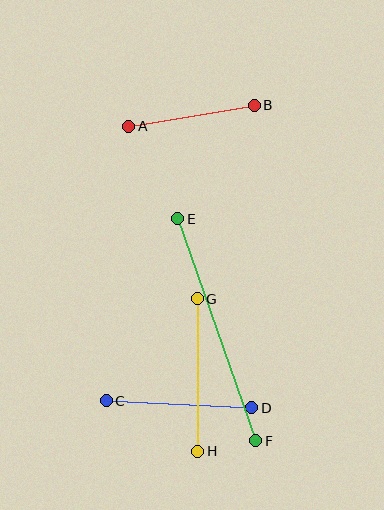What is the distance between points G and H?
The distance is approximately 152 pixels.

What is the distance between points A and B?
The distance is approximately 128 pixels.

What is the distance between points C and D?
The distance is approximately 146 pixels.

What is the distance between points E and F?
The distance is approximately 235 pixels.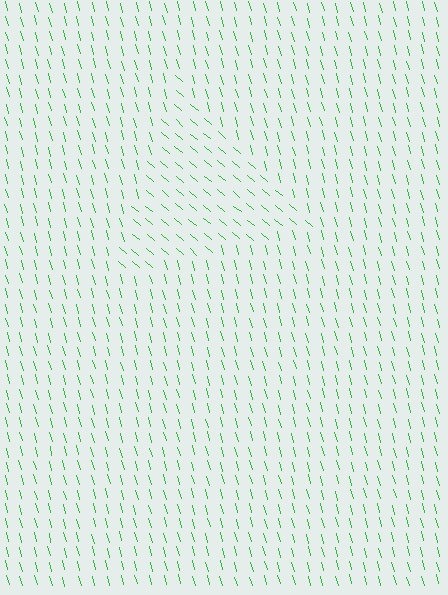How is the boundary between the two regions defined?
The boundary is defined purely by a change in line orientation (approximately 35 degrees difference). All lines are the same color and thickness.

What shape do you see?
I see a triangle.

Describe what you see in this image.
The image is filled with small green line segments. A triangle region in the image has lines oriented differently from the surrounding lines, creating a visible texture boundary.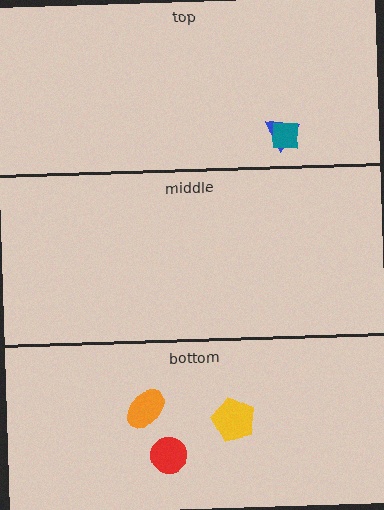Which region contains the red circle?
The bottom region.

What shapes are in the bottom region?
The yellow pentagon, the orange ellipse, the red circle.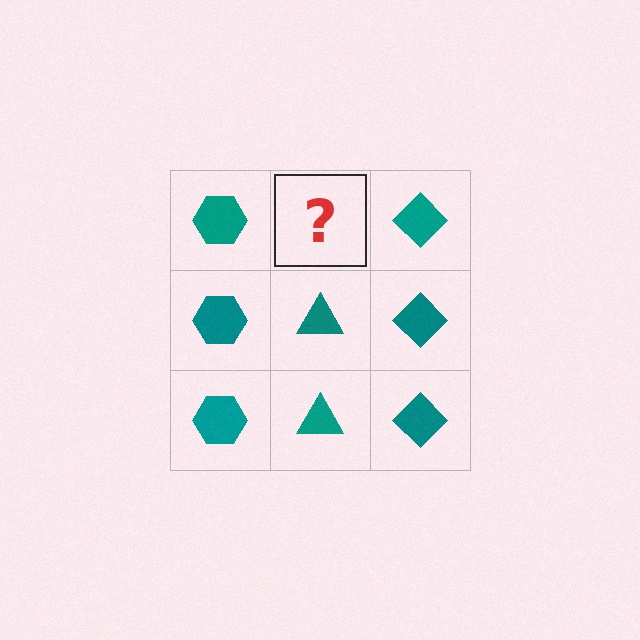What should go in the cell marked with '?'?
The missing cell should contain a teal triangle.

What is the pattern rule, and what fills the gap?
The rule is that each column has a consistent shape. The gap should be filled with a teal triangle.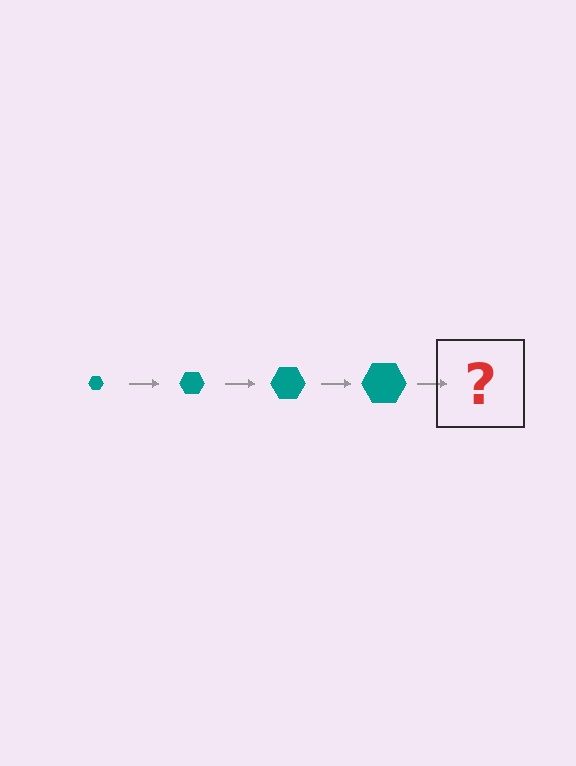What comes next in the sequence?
The next element should be a teal hexagon, larger than the previous one.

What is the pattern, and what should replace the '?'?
The pattern is that the hexagon gets progressively larger each step. The '?' should be a teal hexagon, larger than the previous one.